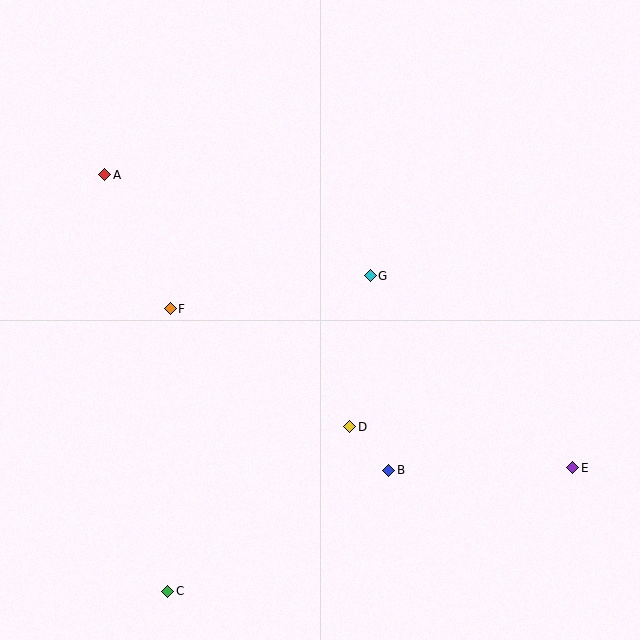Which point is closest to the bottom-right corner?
Point E is closest to the bottom-right corner.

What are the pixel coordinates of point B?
Point B is at (389, 470).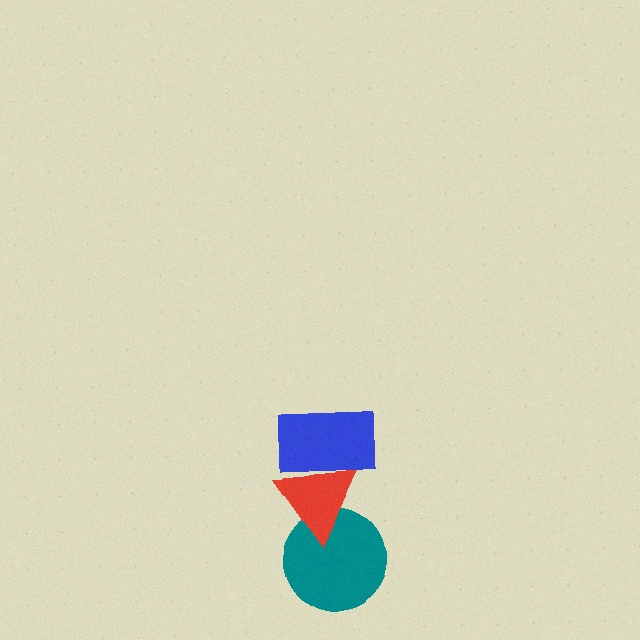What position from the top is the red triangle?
The red triangle is 2nd from the top.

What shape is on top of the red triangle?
The blue rectangle is on top of the red triangle.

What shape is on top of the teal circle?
The red triangle is on top of the teal circle.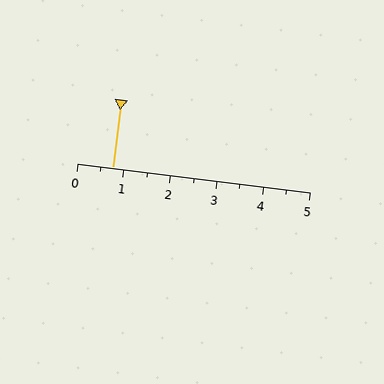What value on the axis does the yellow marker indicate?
The marker indicates approximately 0.8.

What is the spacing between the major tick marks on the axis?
The major ticks are spaced 1 apart.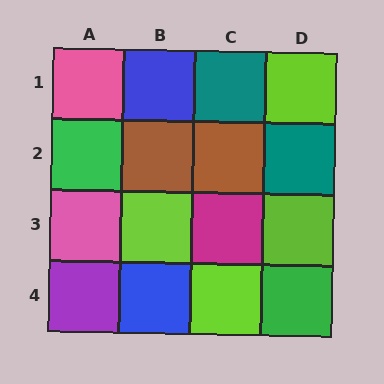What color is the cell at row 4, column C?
Lime.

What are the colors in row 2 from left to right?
Green, brown, brown, teal.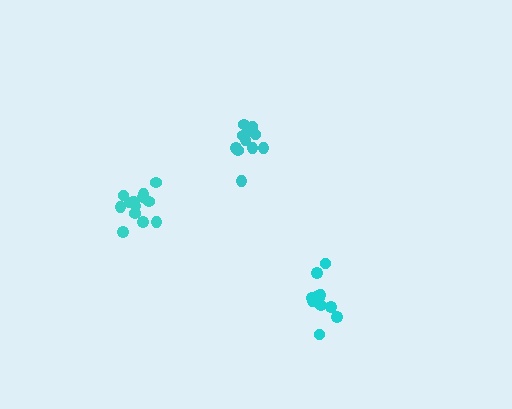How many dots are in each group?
Group 1: 13 dots, Group 2: 12 dots, Group 3: 11 dots (36 total).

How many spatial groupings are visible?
There are 3 spatial groupings.